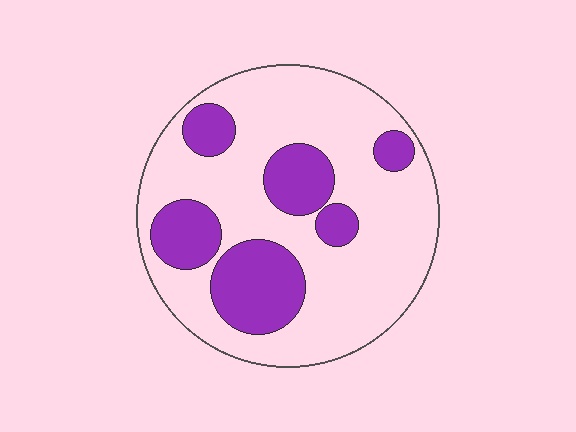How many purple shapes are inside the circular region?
6.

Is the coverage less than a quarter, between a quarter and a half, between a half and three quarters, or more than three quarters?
Between a quarter and a half.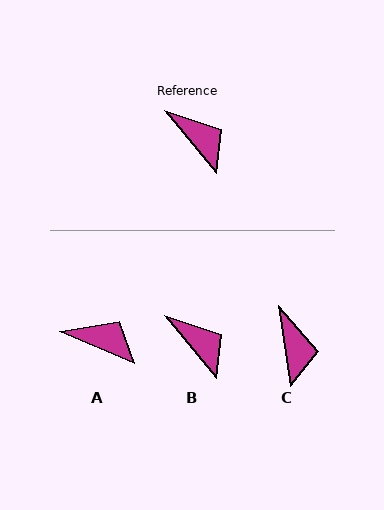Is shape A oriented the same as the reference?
No, it is off by about 27 degrees.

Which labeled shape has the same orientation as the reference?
B.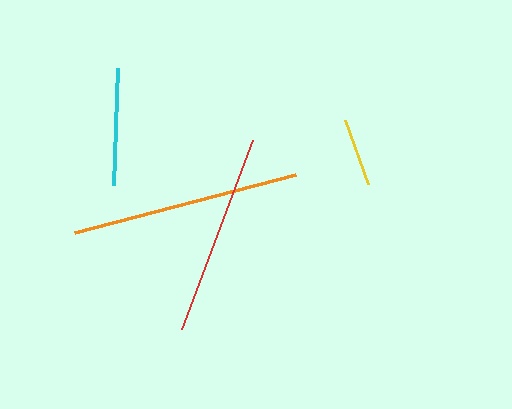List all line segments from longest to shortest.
From longest to shortest: orange, red, cyan, yellow.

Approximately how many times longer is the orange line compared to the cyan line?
The orange line is approximately 1.9 times the length of the cyan line.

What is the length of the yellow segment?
The yellow segment is approximately 68 pixels long.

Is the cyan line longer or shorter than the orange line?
The orange line is longer than the cyan line.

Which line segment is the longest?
The orange line is the longest at approximately 228 pixels.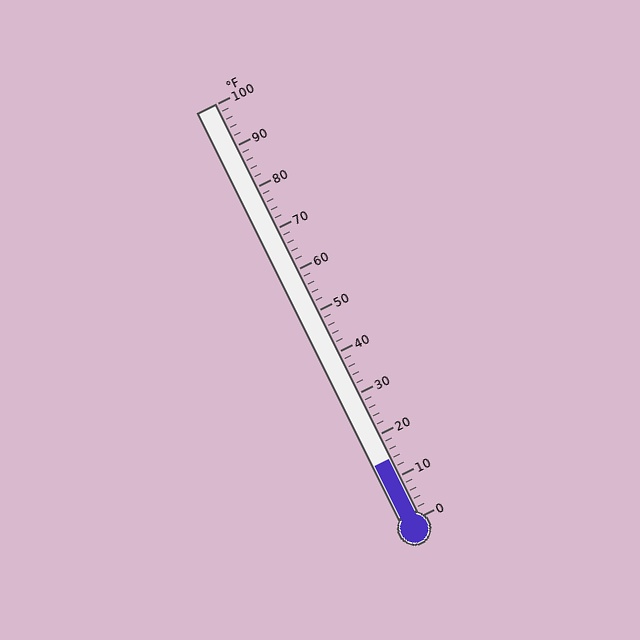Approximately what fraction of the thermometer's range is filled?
The thermometer is filled to approximately 15% of its range.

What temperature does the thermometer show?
The thermometer shows approximately 14°F.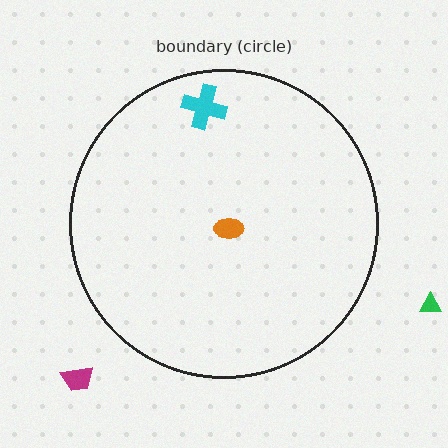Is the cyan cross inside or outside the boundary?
Inside.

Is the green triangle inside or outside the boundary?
Outside.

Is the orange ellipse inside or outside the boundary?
Inside.